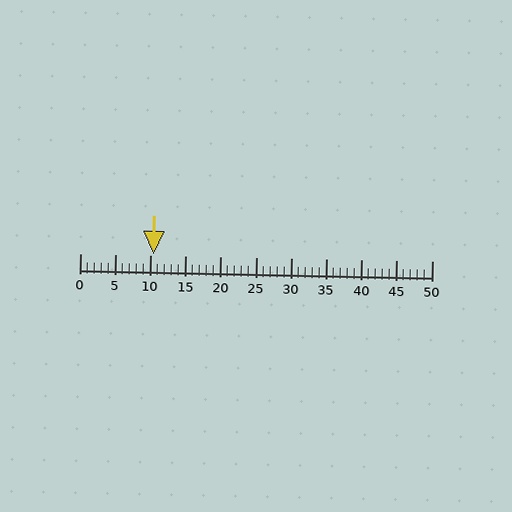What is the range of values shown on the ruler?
The ruler shows values from 0 to 50.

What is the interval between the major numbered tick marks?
The major tick marks are spaced 5 units apart.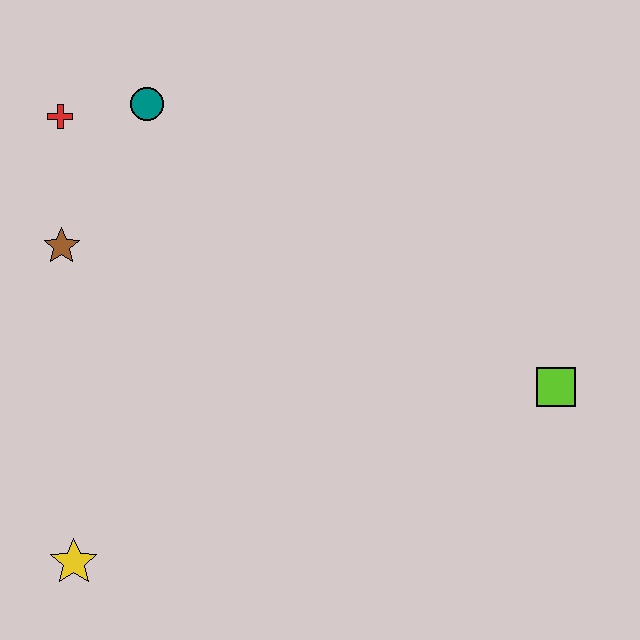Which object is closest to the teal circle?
The red cross is closest to the teal circle.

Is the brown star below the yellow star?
No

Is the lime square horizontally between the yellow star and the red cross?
No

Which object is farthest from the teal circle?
The lime square is farthest from the teal circle.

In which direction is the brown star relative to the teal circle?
The brown star is below the teal circle.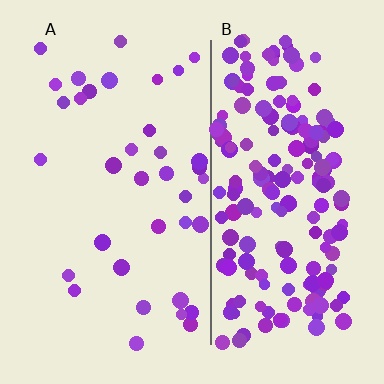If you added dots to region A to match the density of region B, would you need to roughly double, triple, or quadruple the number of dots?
Approximately quadruple.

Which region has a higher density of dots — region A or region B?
B (the right).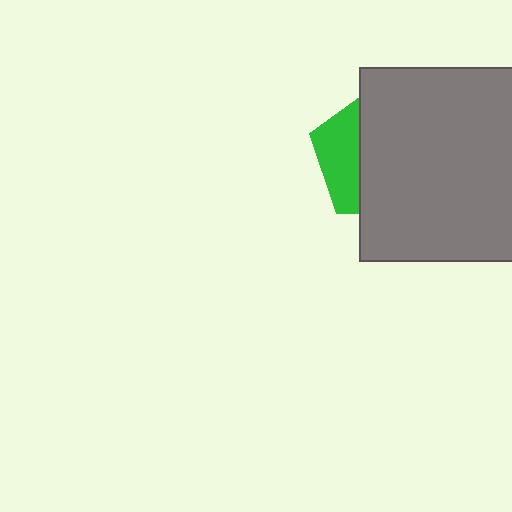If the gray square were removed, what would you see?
You would see the complete green pentagon.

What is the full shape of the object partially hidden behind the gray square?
The partially hidden object is a green pentagon.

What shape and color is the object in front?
The object in front is a gray square.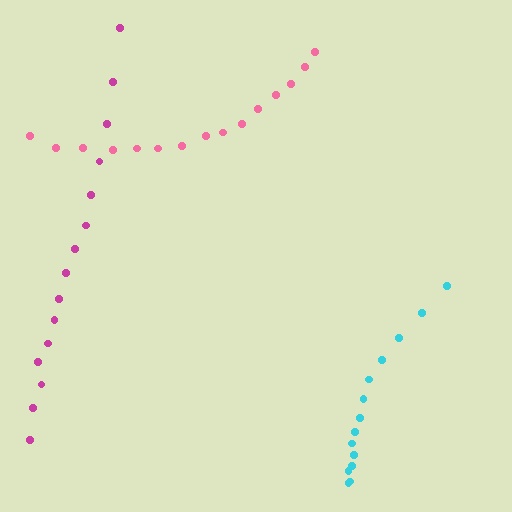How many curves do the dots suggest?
There are 3 distinct paths.